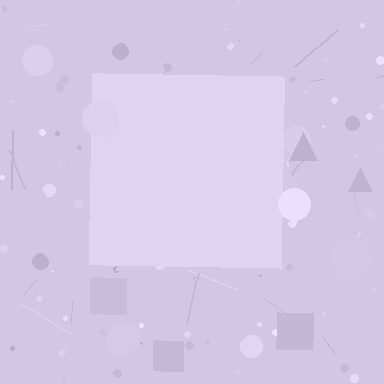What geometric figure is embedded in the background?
A square is embedded in the background.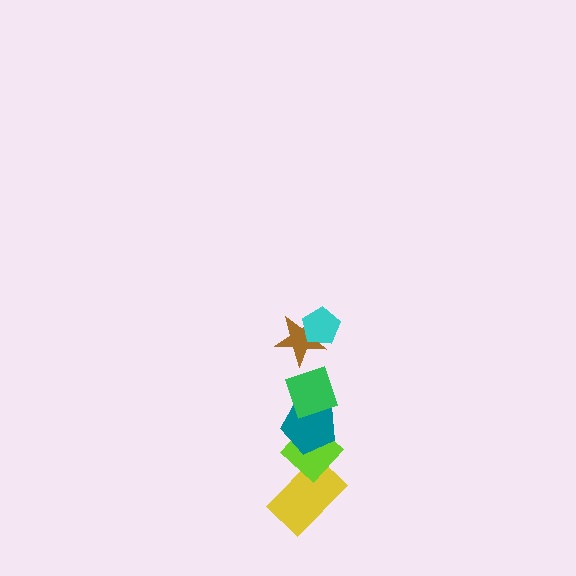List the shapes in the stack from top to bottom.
From top to bottom: the cyan pentagon, the brown star, the green diamond, the teal pentagon, the lime diamond, the yellow rectangle.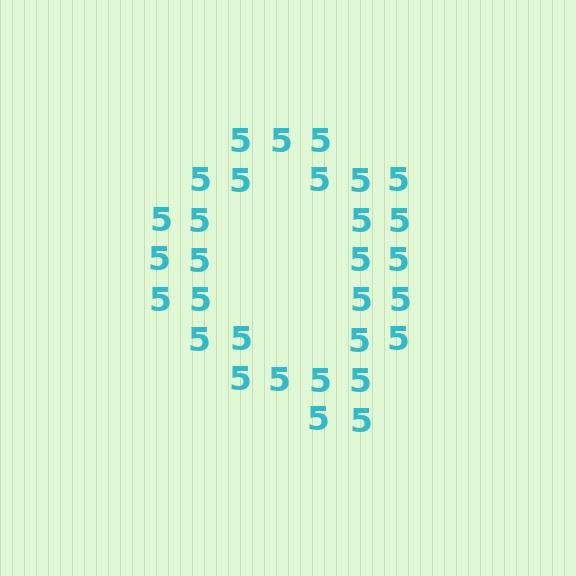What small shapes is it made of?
It is made of small digit 5's.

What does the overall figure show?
The overall figure shows the letter Q.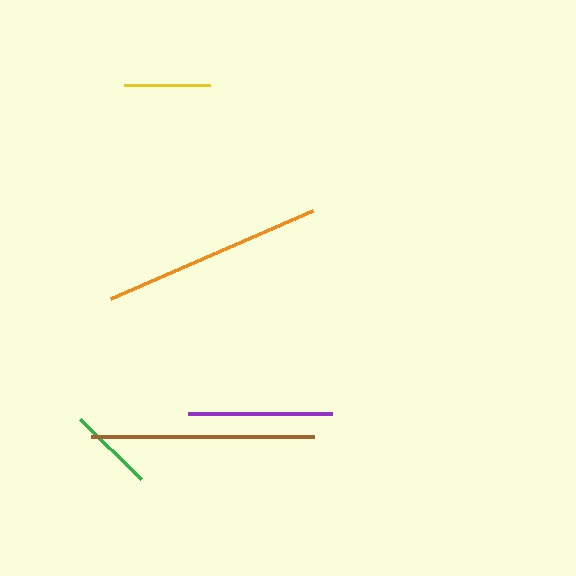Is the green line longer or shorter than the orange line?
The orange line is longer than the green line.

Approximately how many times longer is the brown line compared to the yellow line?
The brown line is approximately 2.6 times the length of the yellow line.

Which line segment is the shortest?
The green line is the shortest at approximately 86 pixels.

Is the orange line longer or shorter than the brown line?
The brown line is longer than the orange line.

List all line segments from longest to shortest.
From longest to shortest: brown, orange, purple, yellow, green.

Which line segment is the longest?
The brown line is the longest at approximately 223 pixels.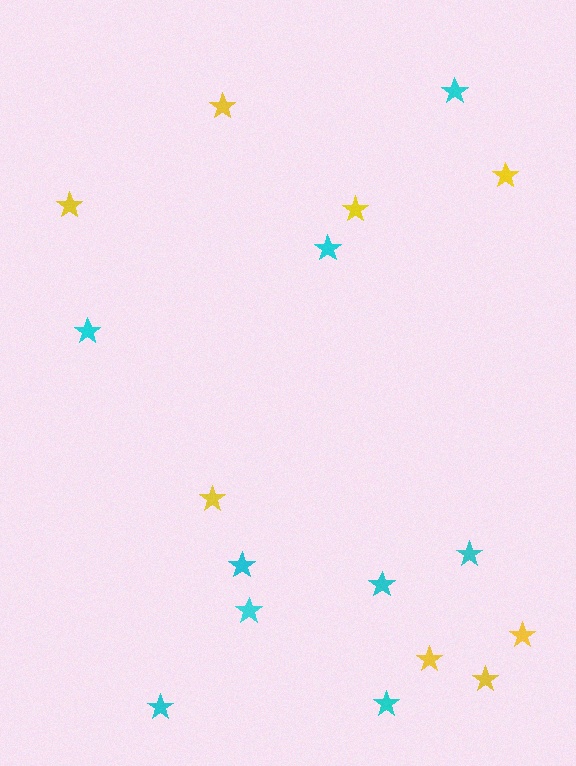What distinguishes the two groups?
There are 2 groups: one group of yellow stars (8) and one group of cyan stars (9).